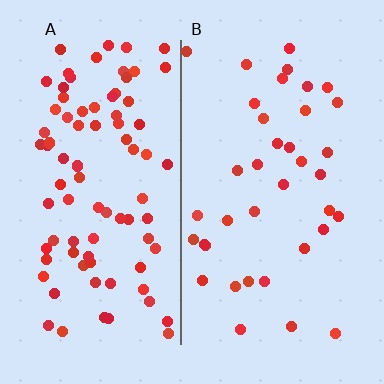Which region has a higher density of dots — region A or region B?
A (the left).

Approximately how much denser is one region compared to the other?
Approximately 2.3× — region A over region B.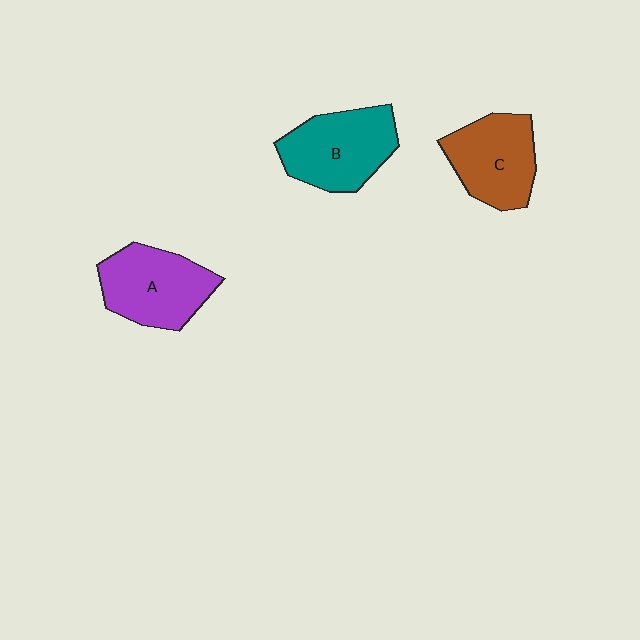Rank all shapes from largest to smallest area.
From largest to smallest: B (teal), A (purple), C (brown).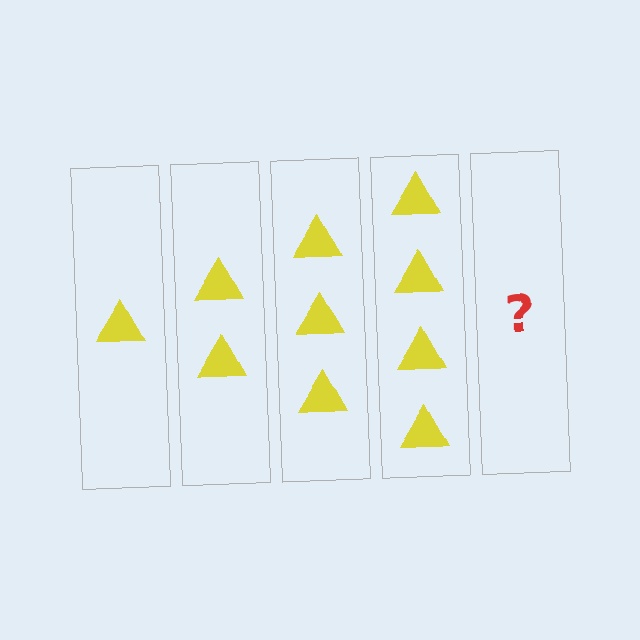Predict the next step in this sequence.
The next step is 5 triangles.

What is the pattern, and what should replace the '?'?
The pattern is that each step adds one more triangle. The '?' should be 5 triangles.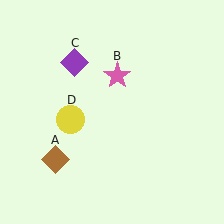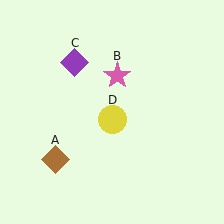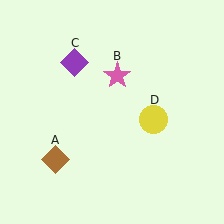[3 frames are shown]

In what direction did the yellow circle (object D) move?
The yellow circle (object D) moved right.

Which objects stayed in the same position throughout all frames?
Brown diamond (object A) and pink star (object B) and purple diamond (object C) remained stationary.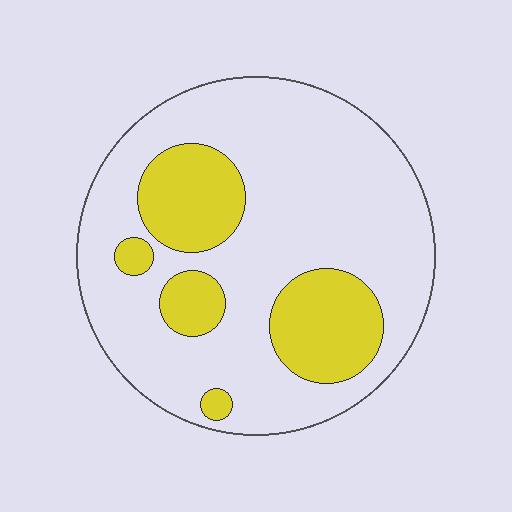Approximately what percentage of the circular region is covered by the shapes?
Approximately 25%.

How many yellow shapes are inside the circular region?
5.